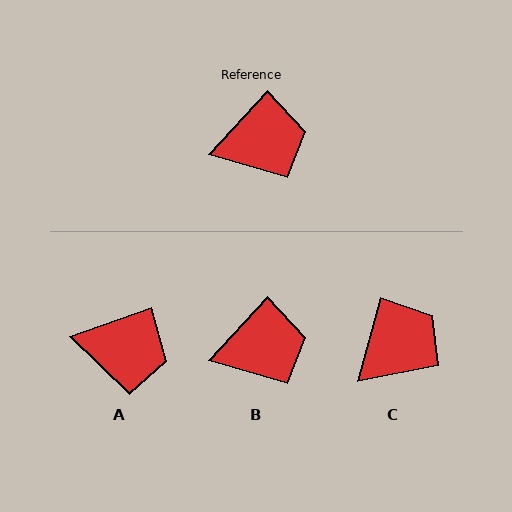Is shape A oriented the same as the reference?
No, it is off by about 28 degrees.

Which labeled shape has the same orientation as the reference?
B.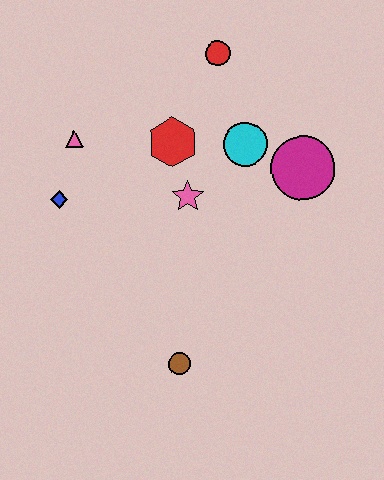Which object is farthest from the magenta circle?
The blue diamond is farthest from the magenta circle.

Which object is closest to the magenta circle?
The cyan circle is closest to the magenta circle.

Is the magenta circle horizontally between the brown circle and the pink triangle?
No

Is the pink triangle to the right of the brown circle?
No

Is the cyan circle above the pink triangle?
No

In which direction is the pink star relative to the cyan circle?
The pink star is to the left of the cyan circle.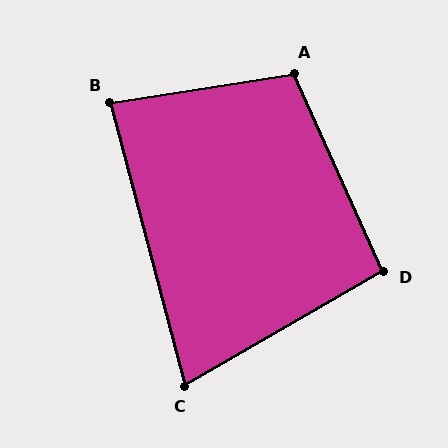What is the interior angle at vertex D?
Approximately 96 degrees (obtuse).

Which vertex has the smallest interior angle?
C, at approximately 75 degrees.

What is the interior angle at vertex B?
Approximately 84 degrees (acute).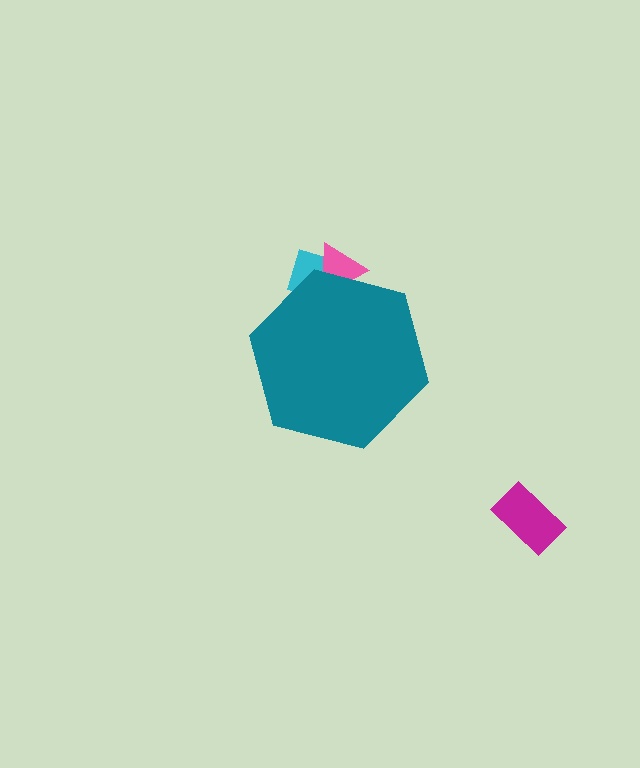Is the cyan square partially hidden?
Yes, the cyan square is partially hidden behind the teal hexagon.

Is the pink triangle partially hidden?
Yes, the pink triangle is partially hidden behind the teal hexagon.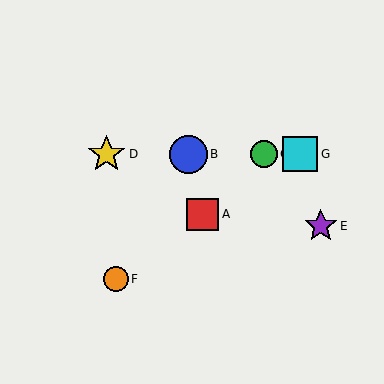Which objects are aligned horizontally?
Objects B, C, D, G are aligned horizontally.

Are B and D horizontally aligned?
Yes, both are at y≈154.